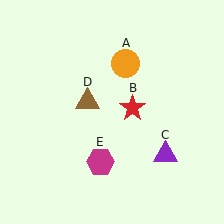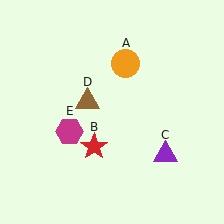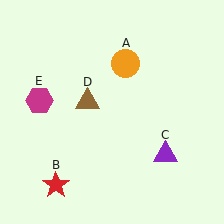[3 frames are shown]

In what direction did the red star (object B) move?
The red star (object B) moved down and to the left.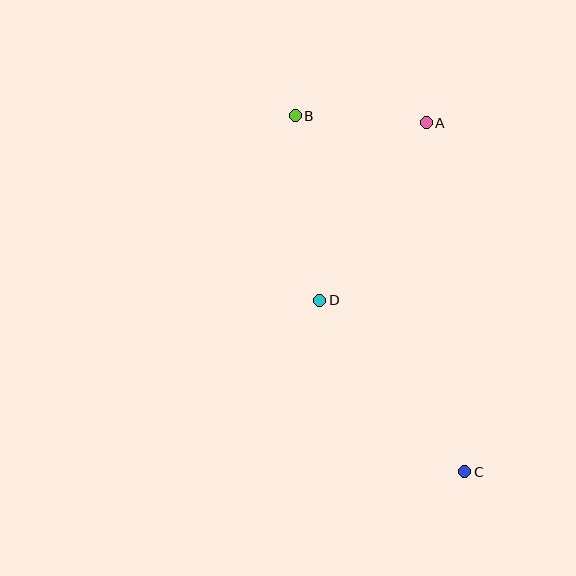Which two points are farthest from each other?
Points B and C are farthest from each other.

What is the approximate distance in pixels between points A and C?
The distance between A and C is approximately 351 pixels.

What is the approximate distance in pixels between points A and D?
The distance between A and D is approximately 207 pixels.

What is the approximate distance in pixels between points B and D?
The distance between B and D is approximately 186 pixels.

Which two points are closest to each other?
Points A and B are closest to each other.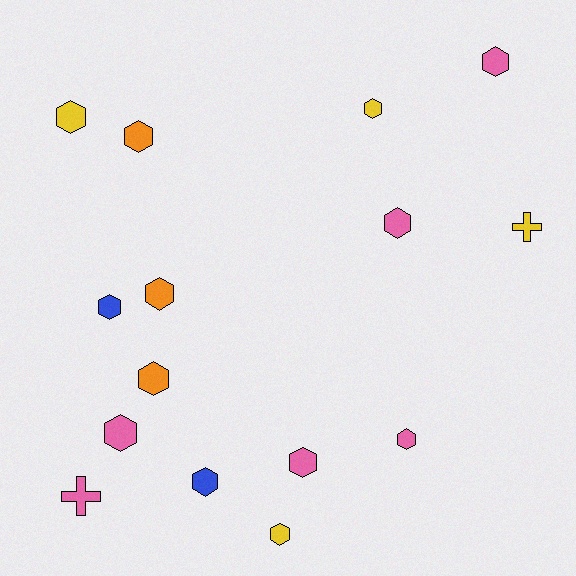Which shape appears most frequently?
Hexagon, with 13 objects.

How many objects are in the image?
There are 15 objects.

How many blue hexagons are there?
There are 2 blue hexagons.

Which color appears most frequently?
Pink, with 6 objects.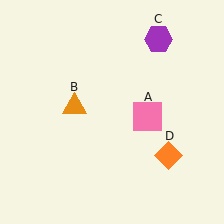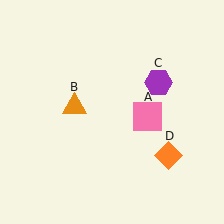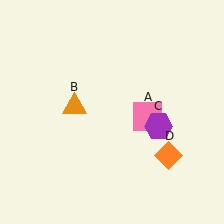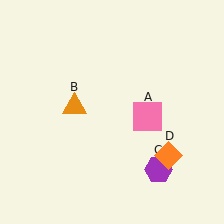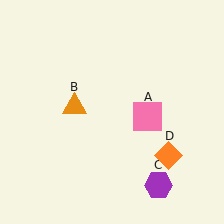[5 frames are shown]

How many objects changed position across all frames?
1 object changed position: purple hexagon (object C).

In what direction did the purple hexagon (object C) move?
The purple hexagon (object C) moved down.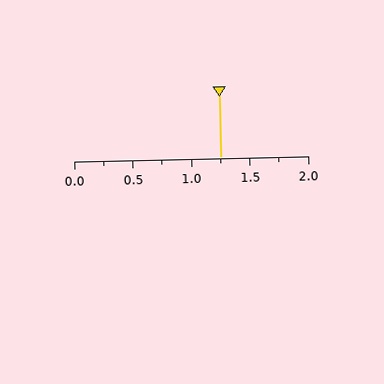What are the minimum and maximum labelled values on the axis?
The axis runs from 0.0 to 2.0.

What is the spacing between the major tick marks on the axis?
The major ticks are spaced 0.5 apart.